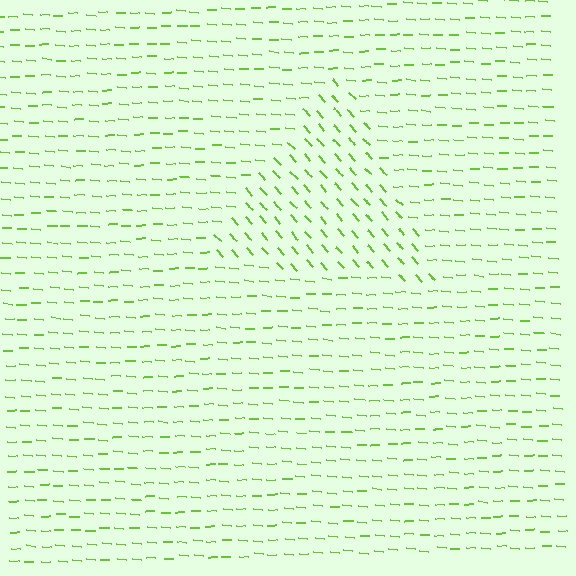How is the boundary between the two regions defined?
The boundary is defined purely by a change in line orientation (approximately 45 degrees difference). All lines are the same color and thickness.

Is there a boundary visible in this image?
Yes, there is a texture boundary formed by a change in line orientation.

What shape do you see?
I see a triangle.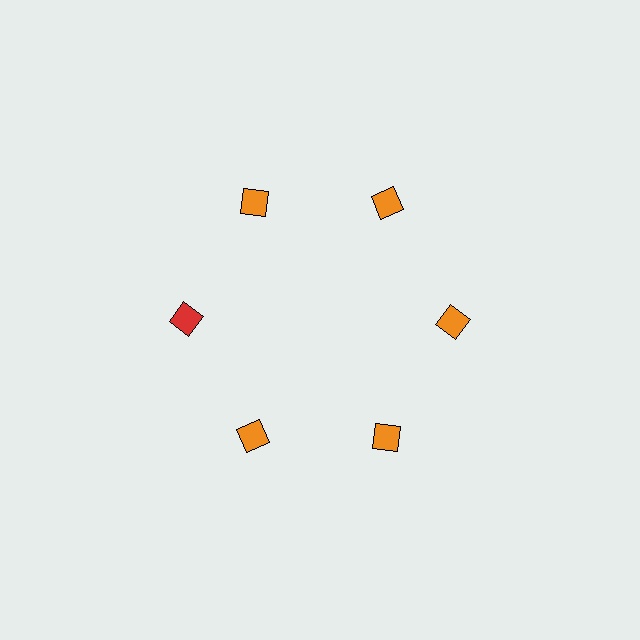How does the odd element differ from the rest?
It has a different color: red instead of orange.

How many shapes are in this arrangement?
There are 6 shapes arranged in a ring pattern.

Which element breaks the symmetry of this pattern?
The red diamond at roughly the 9 o'clock position breaks the symmetry. All other shapes are orange diamonds.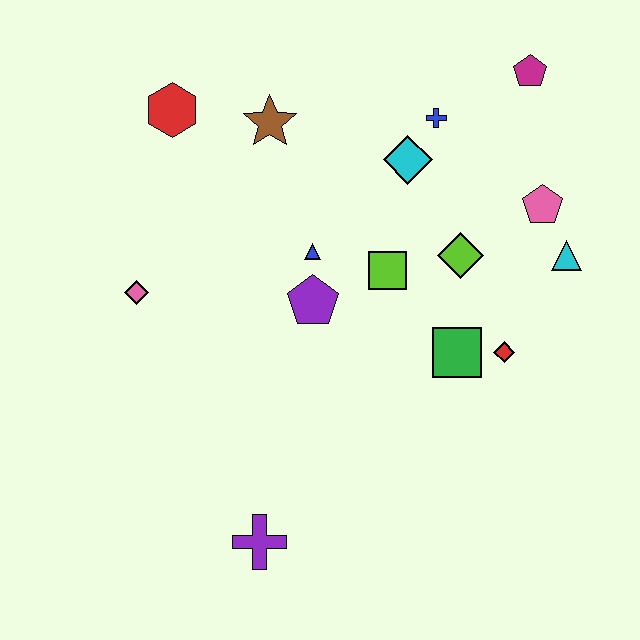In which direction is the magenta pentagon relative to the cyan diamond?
The magenta pentagon is to the right of the cyan diamond.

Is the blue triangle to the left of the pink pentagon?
Yes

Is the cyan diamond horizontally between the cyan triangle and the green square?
No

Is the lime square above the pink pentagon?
No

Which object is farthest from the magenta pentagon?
The purple cross is farthest from the magenta pentagon.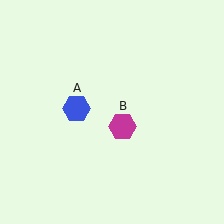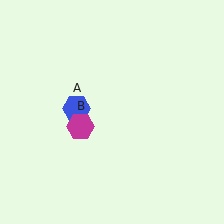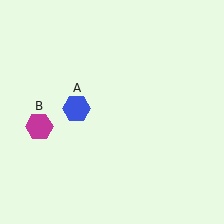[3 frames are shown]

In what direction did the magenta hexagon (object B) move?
The magenta hexagon (object B) moved left.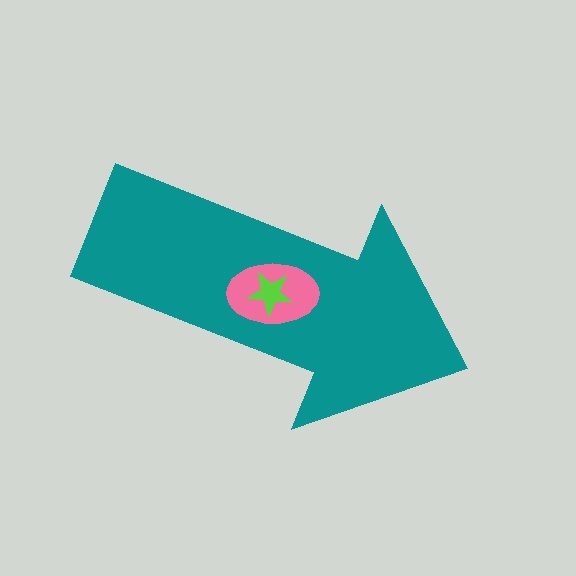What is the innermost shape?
The lime star.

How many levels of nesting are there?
3.